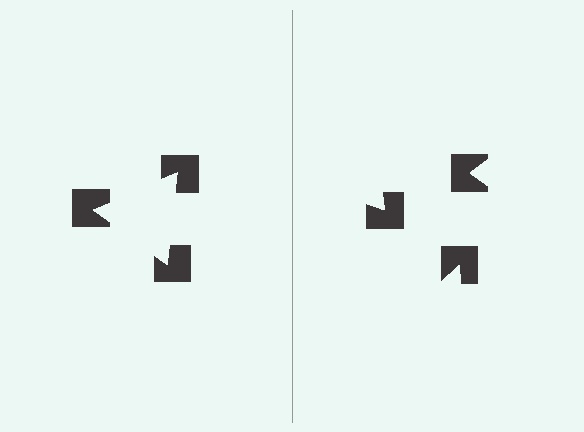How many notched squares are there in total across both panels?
6 — 3 on each side.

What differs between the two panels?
The notched squares are positioned identically on both sides; only the wedge orientations differ. On the left they align to a triangle; on the right they are misaligned.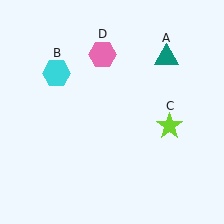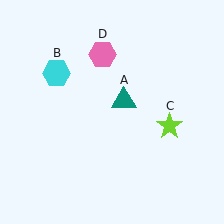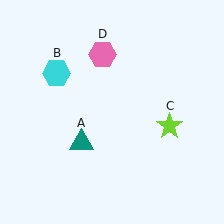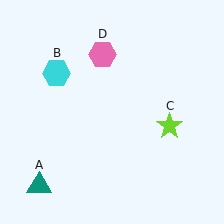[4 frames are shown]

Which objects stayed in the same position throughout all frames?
Cyan hexagon (object B) and lime star (object C) and pink hexagon (object D) remained stationary.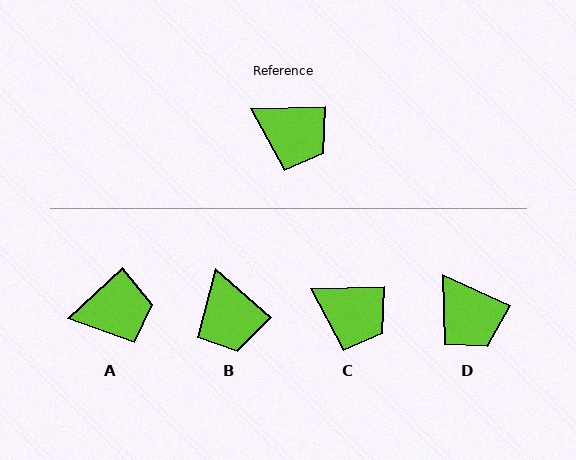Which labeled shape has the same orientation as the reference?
C.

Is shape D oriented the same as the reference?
No, it is off by about 26 degrees.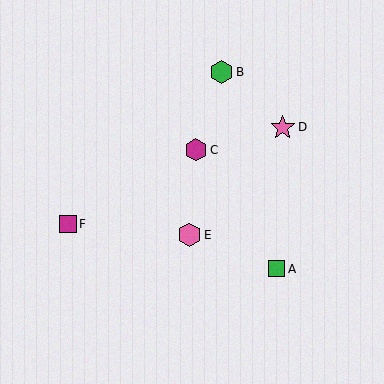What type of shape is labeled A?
Shape A is a green square.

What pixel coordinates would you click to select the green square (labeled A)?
Click at (277, 269) to select the green square A.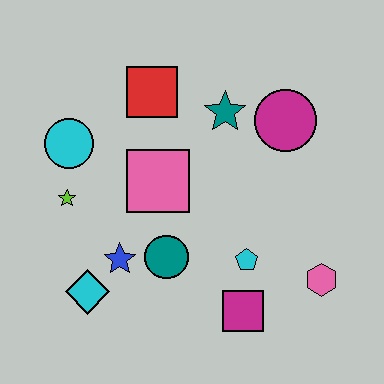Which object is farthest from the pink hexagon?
The cyan circle is farthest from the pink hexagon.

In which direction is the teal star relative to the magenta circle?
The teal star is to the left of the magenta circle.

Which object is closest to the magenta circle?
The teal star is closest to the magenta circle.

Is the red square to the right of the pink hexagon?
No